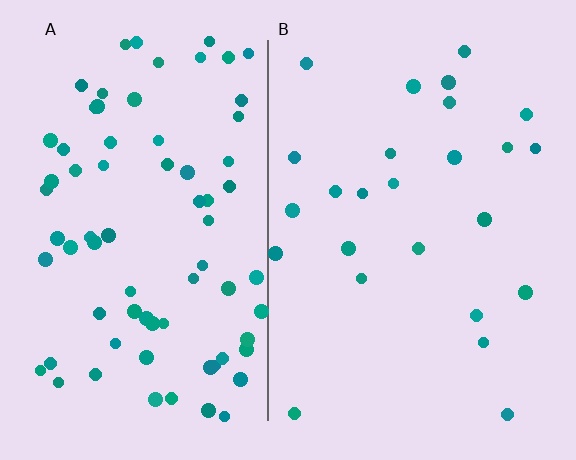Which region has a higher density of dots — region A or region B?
A (the left).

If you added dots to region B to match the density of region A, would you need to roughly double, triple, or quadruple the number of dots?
Approximately triple.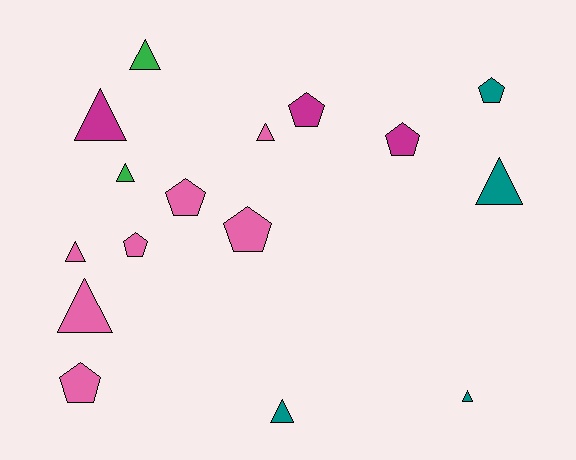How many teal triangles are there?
There are 3 teal triangles.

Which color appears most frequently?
Pink, with 7 objects.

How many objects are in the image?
There are 16 objects.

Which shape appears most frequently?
Triangle, with 9 objects.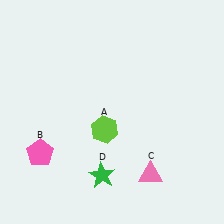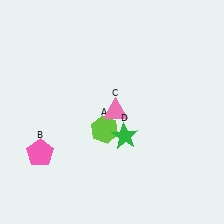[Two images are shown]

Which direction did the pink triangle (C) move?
The pink triangle (C) moved up.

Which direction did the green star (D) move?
The green star (D) moved up.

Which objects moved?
The objects that moved are: the pink triangle (C), the green star (D).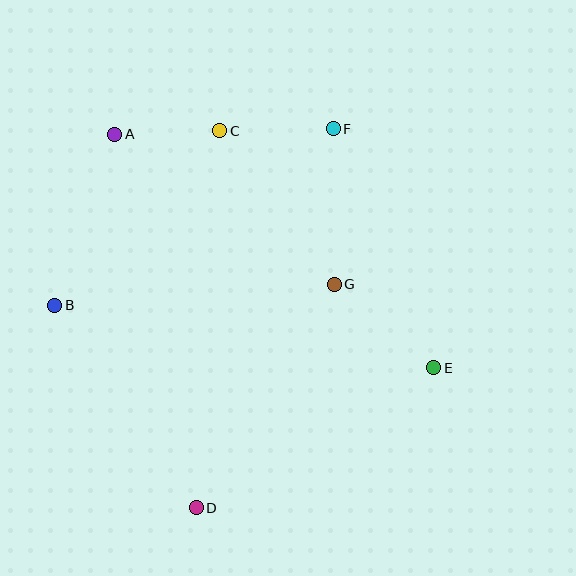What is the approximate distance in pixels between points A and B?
The distance between A and B is approximately 181 pixels.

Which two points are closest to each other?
Points A and C are closest to each other.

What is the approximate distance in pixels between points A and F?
The distance between A and F is approximately 218 pixels.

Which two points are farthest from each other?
Points D and F are farthest from each other.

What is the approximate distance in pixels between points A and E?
The distance between A and E is approximately 395 pixels.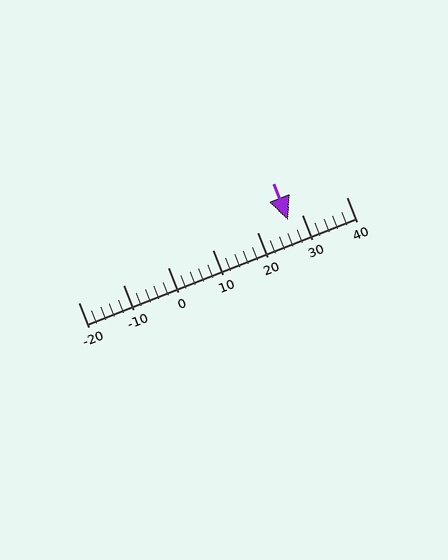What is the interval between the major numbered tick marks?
The major tick marks are spaced 10 units apart.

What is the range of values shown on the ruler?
The ruler shows values from -20 to 40.